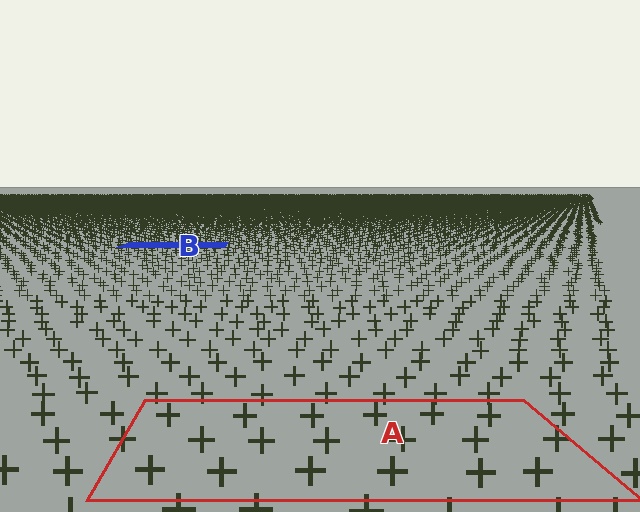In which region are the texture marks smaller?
The texture marks are smaller in region B, because it is farther away.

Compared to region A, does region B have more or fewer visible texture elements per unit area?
Region B has more texture elements per unit area — they are packed more densely because it is farther away.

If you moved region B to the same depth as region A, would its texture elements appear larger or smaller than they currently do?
They would appear larger. At a closer depth, the same texture elements are projected at a bigger on-screen size.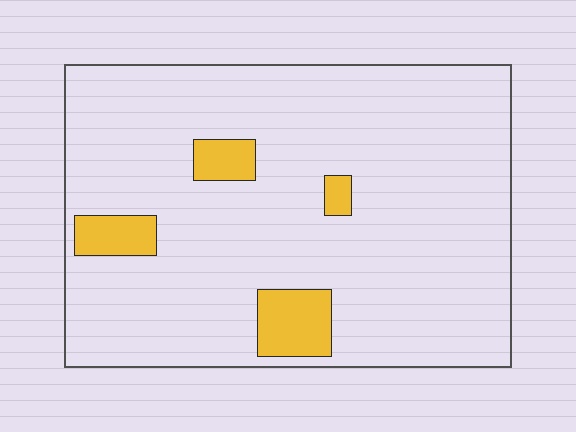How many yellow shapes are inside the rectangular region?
4.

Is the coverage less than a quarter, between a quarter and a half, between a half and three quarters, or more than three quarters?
Less than a quarter.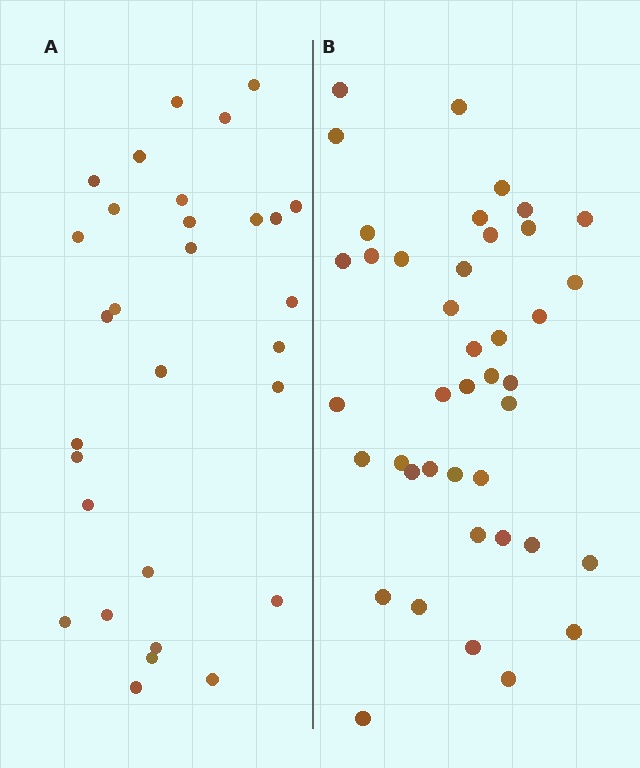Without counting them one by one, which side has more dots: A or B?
Region B (the right region) has more dots.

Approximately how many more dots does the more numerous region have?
Region B has roughly 12 or so more dots than region A.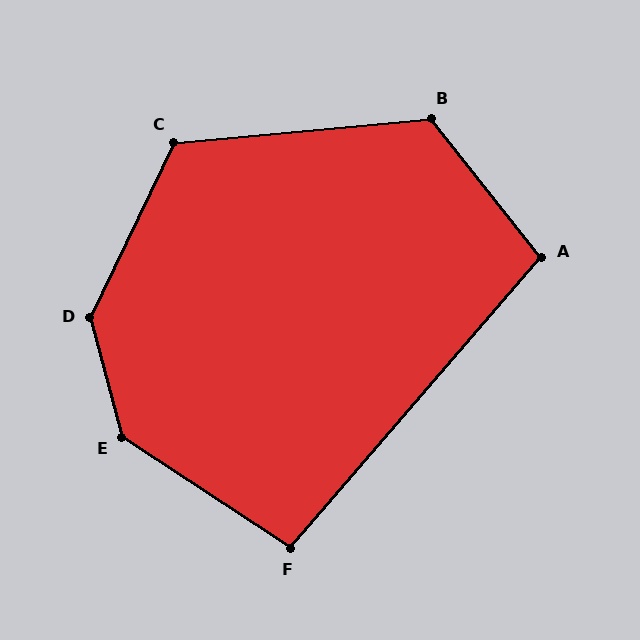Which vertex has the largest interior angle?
D, at approximately 139 degrees.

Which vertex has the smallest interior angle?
F, at approximately 98 degrees.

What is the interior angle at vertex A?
Approximately 101 degrees (obtuse).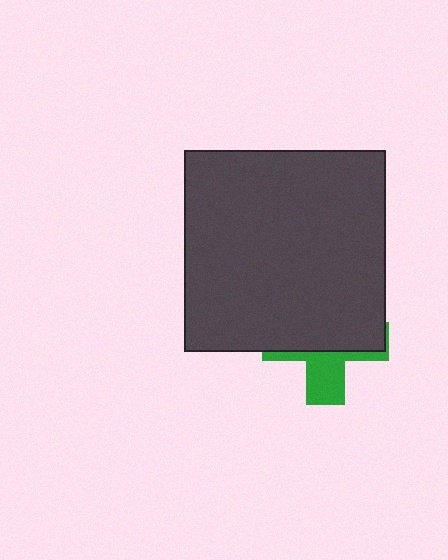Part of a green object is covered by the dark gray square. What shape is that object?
It is a cross.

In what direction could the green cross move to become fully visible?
The green cross could move down. That would shift it out from behind the dark gray square entirely.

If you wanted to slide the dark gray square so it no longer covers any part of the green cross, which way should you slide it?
Slide it up — that is the most direct way to separate the two shapes.